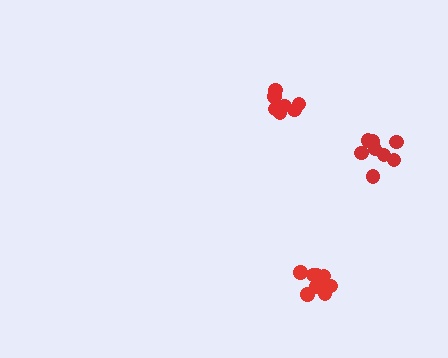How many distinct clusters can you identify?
There are 3 distinct clusters.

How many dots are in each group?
Group 1: 7 dots, Group 2: 8 dots, Group 3: 9 dots (24 total).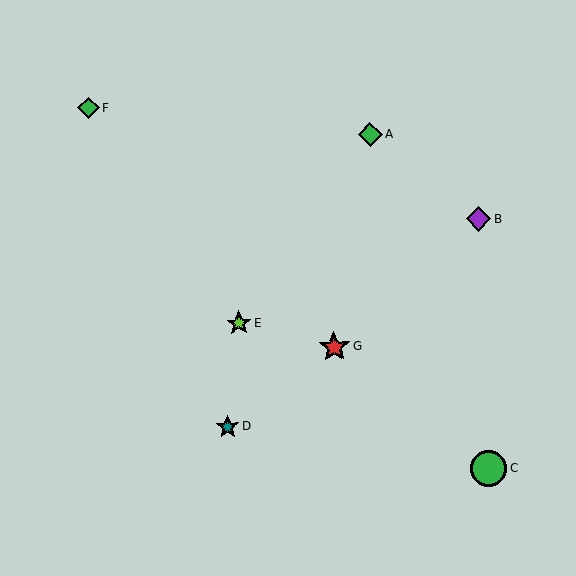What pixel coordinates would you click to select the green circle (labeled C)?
Click at (488, 469) to select the green circle C.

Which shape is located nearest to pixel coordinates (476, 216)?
The purple diamond (labeled B) at (479, 219) is nearest to that location.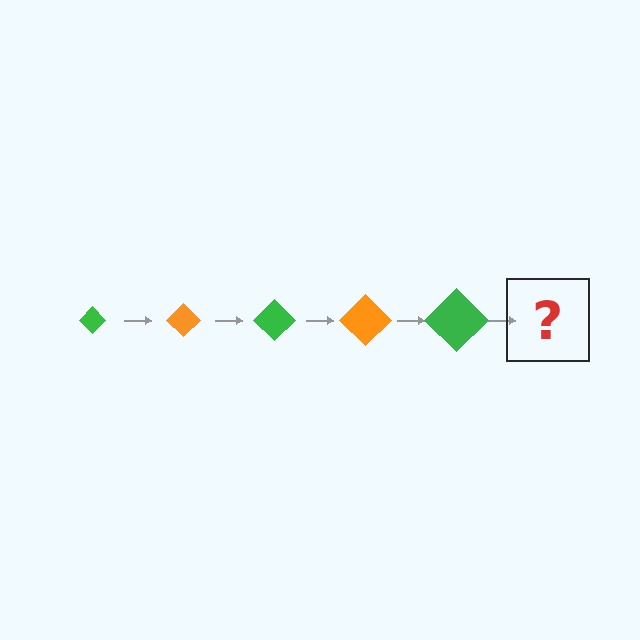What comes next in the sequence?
The next element should be an orange diamond, larger than the previous one.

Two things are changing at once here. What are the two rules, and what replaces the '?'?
The two rules are that the diamond grows larger each step and the color cycles through green and orange. The '?' should be an orange diamond, larger than the previous one.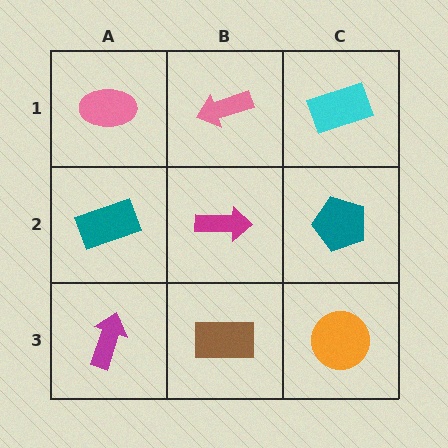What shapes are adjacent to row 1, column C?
A teal pentagon (row 2, column C), a pink arrow (row 1, column B).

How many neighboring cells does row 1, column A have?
2.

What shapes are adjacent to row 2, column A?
A pink ellipse (row 1, column A), a magenta arrow (row 3, column A), a magenta arrow (row 2, column B).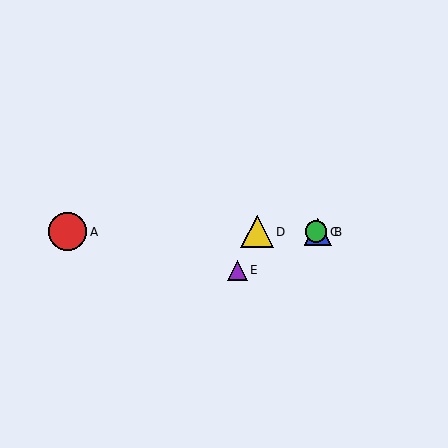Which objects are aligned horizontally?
Objects A, B, C, D are aligned horizontally.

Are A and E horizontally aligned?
No, A is at y≈232 and E is at y≈270.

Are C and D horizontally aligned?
Yes, both are at y≈232.